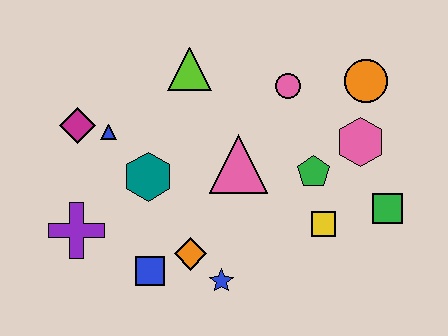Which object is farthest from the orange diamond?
The orange circle is farthest from the orange diamond.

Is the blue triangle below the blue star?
No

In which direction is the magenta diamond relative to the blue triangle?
The magenta diamond is to the left of the blue triangle.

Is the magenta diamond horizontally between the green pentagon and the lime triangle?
No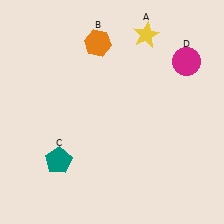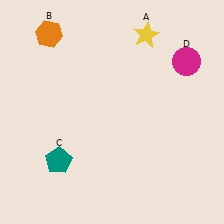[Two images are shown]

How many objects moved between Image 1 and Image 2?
1 object moved between the two images.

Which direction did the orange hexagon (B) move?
The orange hexagon (B) moved left.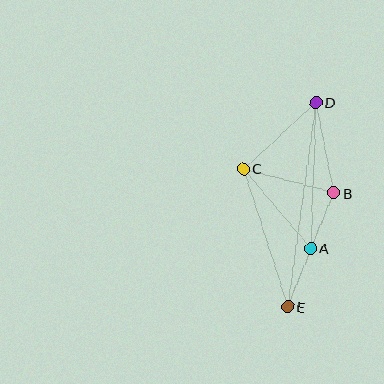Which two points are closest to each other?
Points A and B are closest to each other.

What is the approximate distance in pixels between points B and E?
The distance between B and E is approximately 123 pixels.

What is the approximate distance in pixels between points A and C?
The distance between A and C is approximately 104 pixels.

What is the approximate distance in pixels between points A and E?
The distance between A and E is approximately 63 pixels.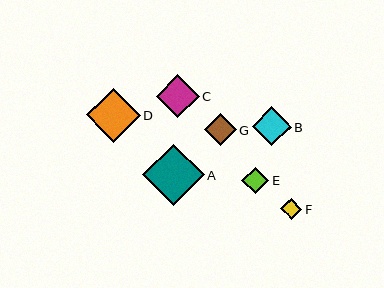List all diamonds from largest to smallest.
From largest to smallest: A, D, C, B, G, E, F.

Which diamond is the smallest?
Diamond F is the smallest with a size of approximately 21 pixels.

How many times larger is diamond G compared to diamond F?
Diamond G is approximately 1.5 times the size of diamond F.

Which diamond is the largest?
Diamond A is the largest with a size of approximately 61 pixels.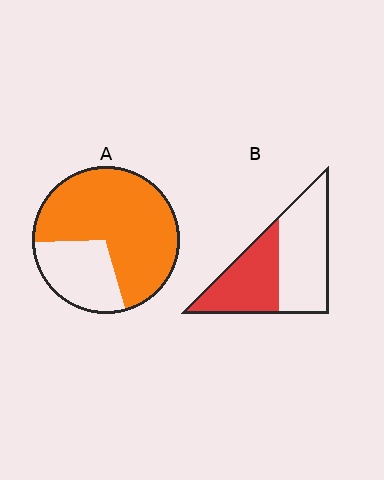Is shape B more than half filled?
No.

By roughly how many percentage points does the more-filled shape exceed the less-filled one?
By roughly 25 percentage points (A over B).